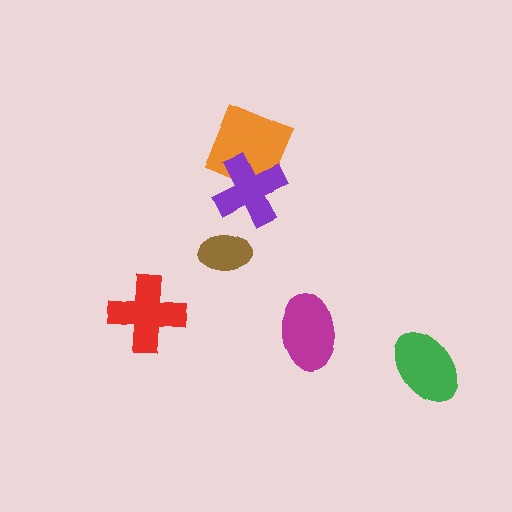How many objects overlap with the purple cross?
1 object overlaps with the purple cross.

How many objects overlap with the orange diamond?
1 object overlaps with the orange diamond.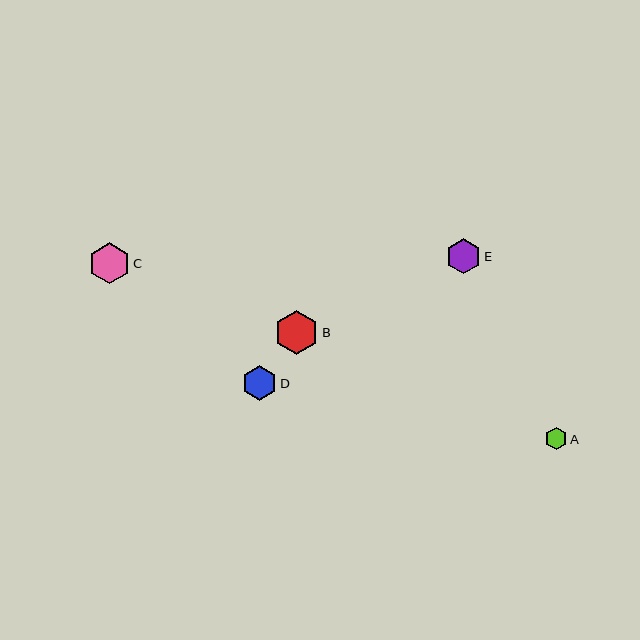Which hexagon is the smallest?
Hexagon A is the smallest with a size of approximately 23 pixels.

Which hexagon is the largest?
Hexagon B is the largest with a size of approximately 44 pixels.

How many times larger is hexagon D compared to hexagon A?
Hexagon D is approximately 1.5 times the size of hexagon A.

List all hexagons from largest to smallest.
From largest to smallest: B, C, E, D, A.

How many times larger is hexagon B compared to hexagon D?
Hexagon B is approximately 1.3 times the size of hexagon D.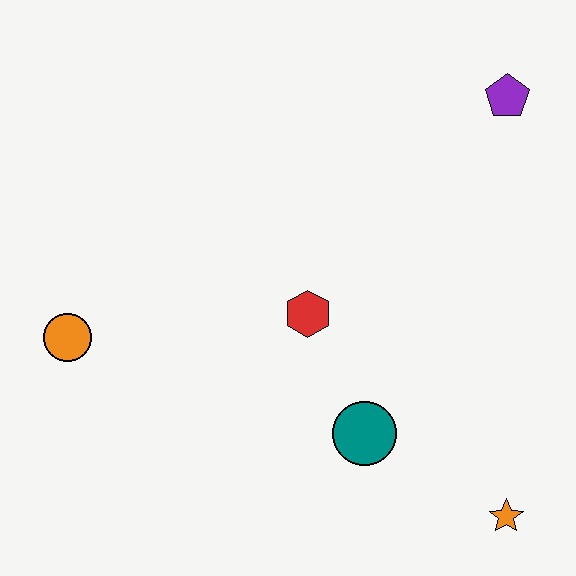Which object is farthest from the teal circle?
The purple pentagon is farthest from the teal circle.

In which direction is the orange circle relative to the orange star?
The orange circle is to the left of the orange star.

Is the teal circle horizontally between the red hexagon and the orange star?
Yes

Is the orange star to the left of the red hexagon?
No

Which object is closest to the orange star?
The teal circle is closest to the orange star.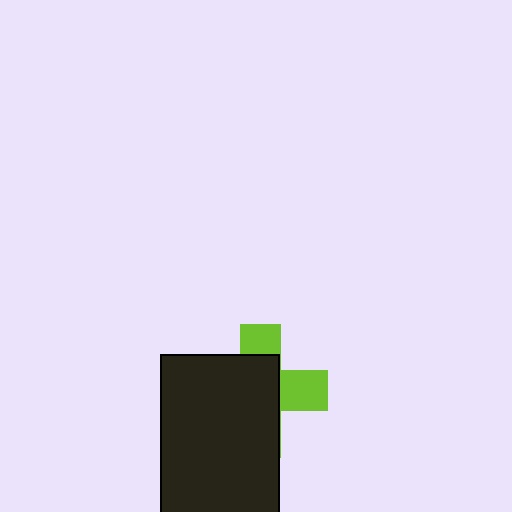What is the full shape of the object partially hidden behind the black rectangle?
The partially hidden object is a lime cross.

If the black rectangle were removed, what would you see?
You would see the complete lime cross.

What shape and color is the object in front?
The object in front is a black rectangle.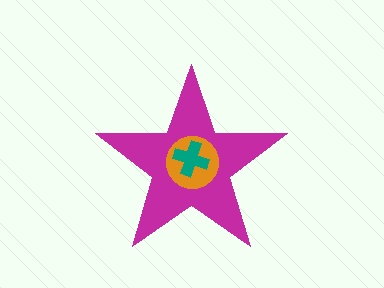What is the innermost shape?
The teal cross.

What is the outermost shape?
The magenta star.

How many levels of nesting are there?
3.